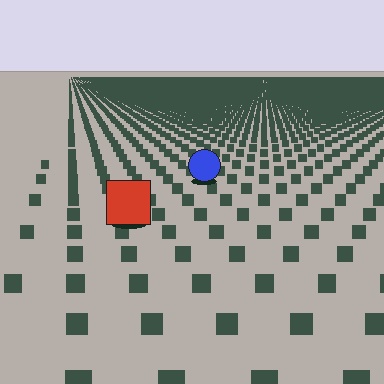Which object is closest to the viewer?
The red square is closest. The texture marks near it are larger and more spread out.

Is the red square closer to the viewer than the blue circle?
Yes. The red square is closer — you can tell from the texture gradient: the ground texture is coarser near it.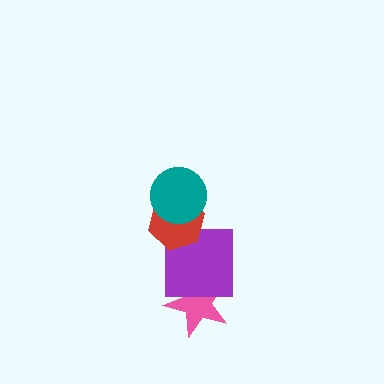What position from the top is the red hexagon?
The red hexagon is 2nd from the top.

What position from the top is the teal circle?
The teal circle is 1st from the top.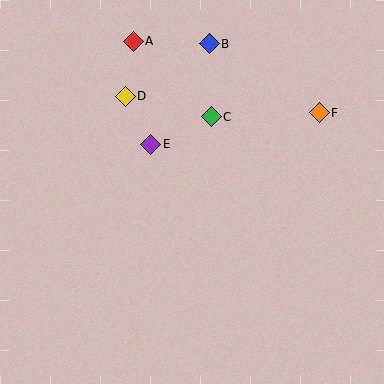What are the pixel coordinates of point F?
Point F is at (319, 113).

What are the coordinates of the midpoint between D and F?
The midpoint between D and F is at (222, 104).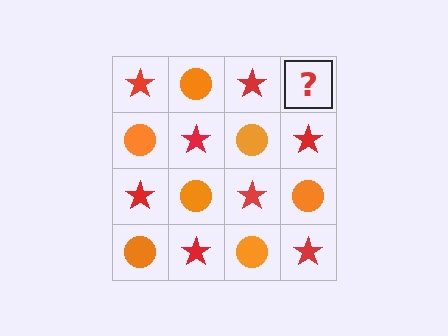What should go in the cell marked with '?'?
The missing cell should contain an orange circle.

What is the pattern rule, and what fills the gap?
The rule is that it alternates red star and orange circle in a checkerboard pattern. The gap should be filled with an orange circle.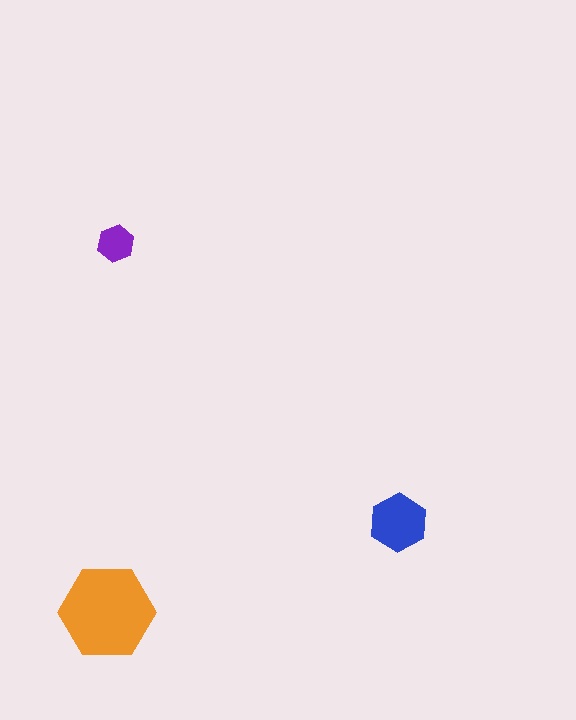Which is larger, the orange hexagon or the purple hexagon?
The orange one.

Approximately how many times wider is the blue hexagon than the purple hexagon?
About 1.5 times wider.